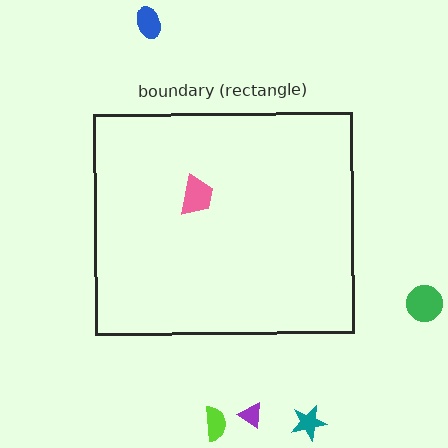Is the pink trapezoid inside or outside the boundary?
Inside.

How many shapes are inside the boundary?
1 inside, 5 outside.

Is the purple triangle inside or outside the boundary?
Outside.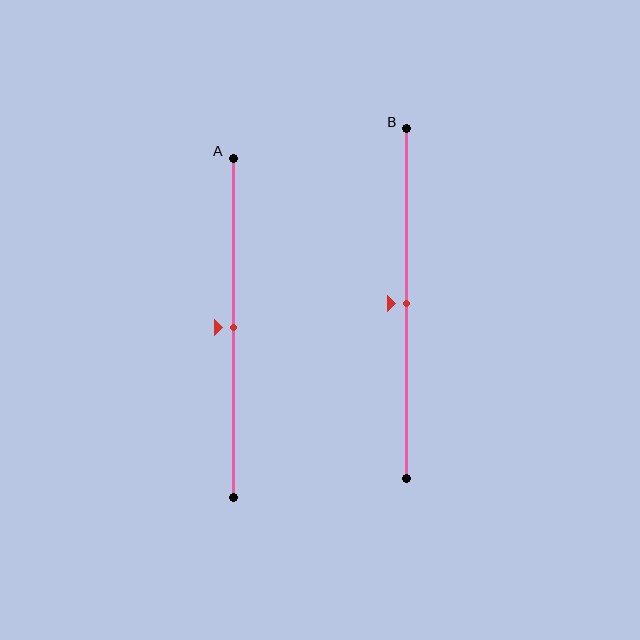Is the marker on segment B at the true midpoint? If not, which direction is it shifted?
Yes, the marker on segment B is at the true midpoint.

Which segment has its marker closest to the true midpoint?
Segment A has its marker closest to the true midpoint.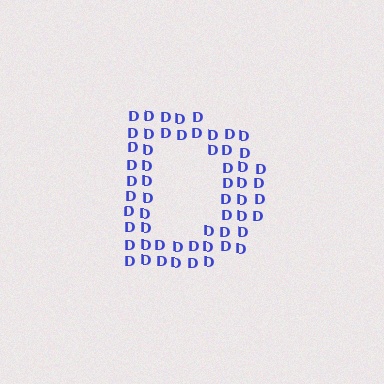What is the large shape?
The large shape is the letter D.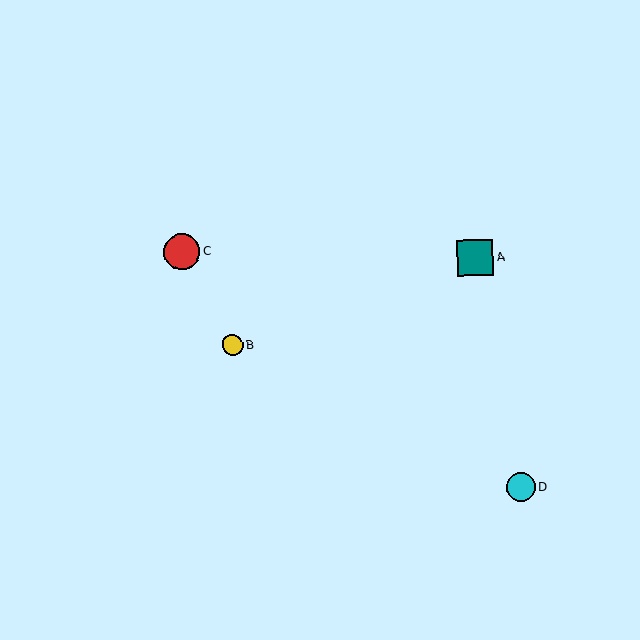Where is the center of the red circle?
The center of the red circle is at (182, 252).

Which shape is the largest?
The red circle (labeled C) is the largest.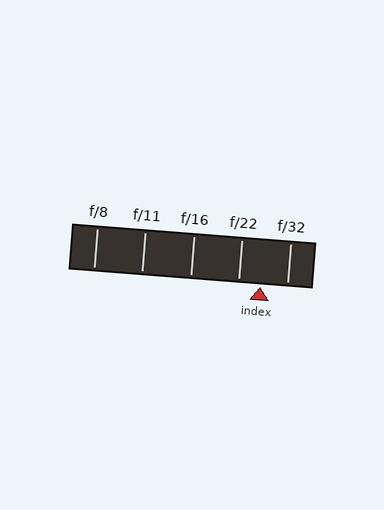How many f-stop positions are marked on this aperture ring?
There are 5 f-stop positions marked.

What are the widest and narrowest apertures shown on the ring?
The widest aperture shown is f/8 and the narrowest is f/32.